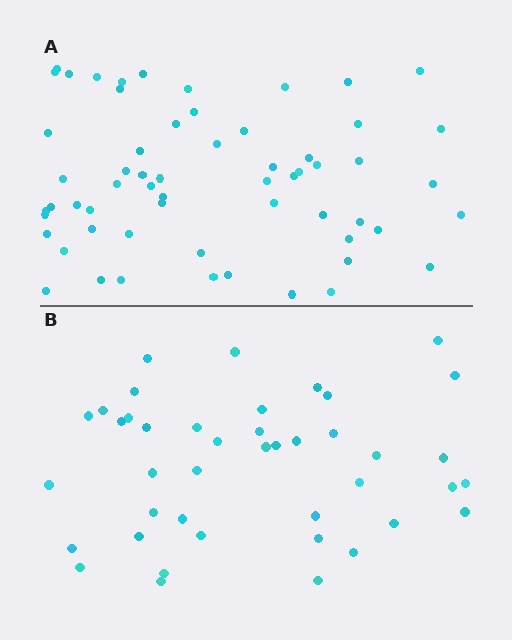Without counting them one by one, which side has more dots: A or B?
Region A (the top region) has more dots.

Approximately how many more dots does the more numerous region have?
Region A has approximately 20 more dots than region B.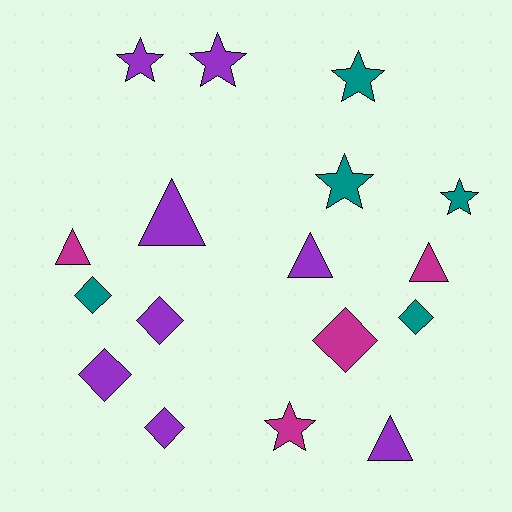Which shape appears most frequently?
Diamond, with 6 objects.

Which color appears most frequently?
Purple, with 8 objects.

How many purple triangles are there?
There are 3 purple triangles.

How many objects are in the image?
There are 17 objects.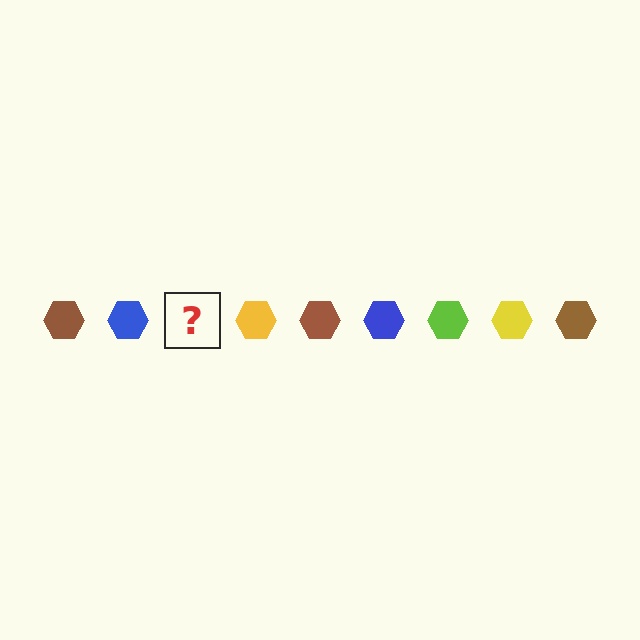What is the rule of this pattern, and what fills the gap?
The rule is that the pattern cycles through brown, blue, lime, yellow hexagons. The gap should be filled with a lime hexagon.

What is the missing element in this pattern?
The missing element is a lime hexagon.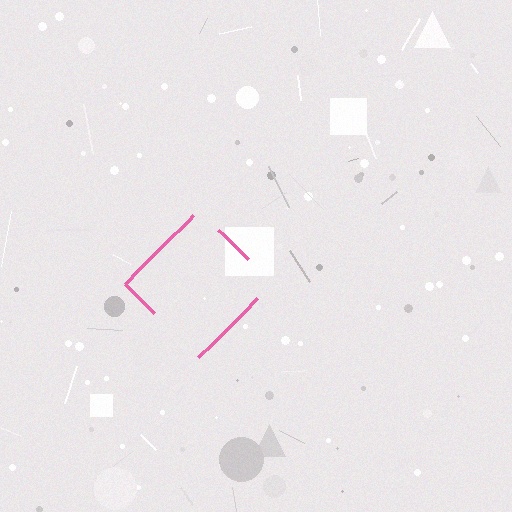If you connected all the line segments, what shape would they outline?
They would outline a diamond.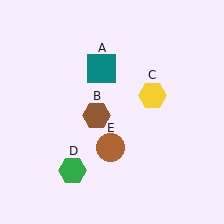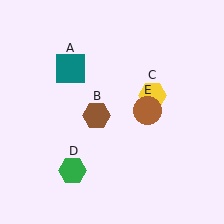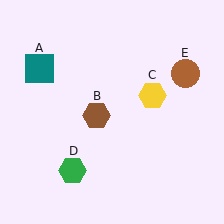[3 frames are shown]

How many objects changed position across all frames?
2 objects changed position: teal square (object A), brown circle (object E).